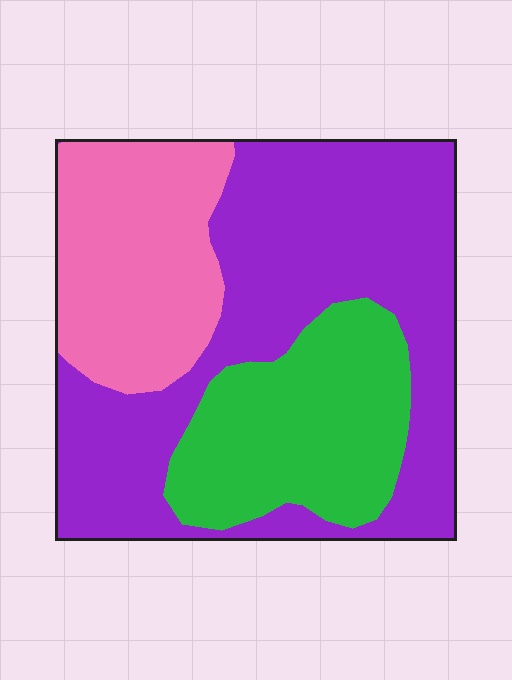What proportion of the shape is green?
Green covers around 25% of the shape.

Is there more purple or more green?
Purple.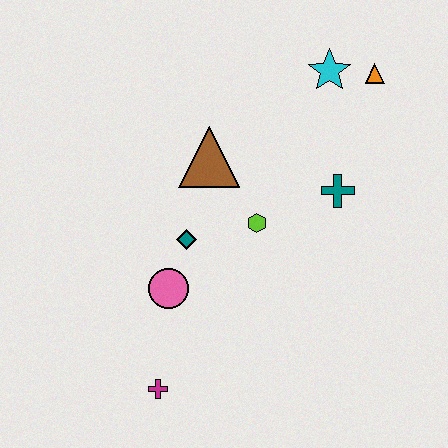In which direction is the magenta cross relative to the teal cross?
The magenta cross is below the teal cross.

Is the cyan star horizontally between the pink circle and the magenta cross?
No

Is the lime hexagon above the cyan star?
No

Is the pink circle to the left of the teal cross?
Yes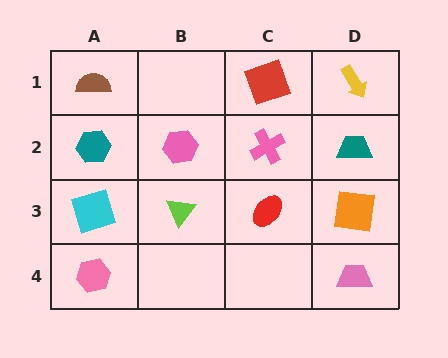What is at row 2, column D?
A teal trapezoid.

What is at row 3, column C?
A red ellipse.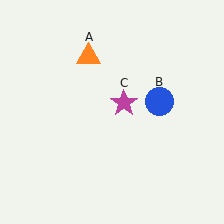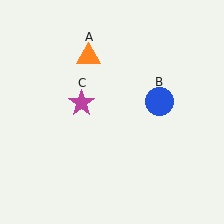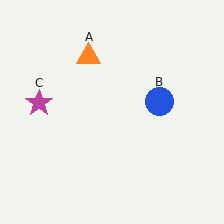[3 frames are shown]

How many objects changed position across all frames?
1 object changed position: magenta star (object C).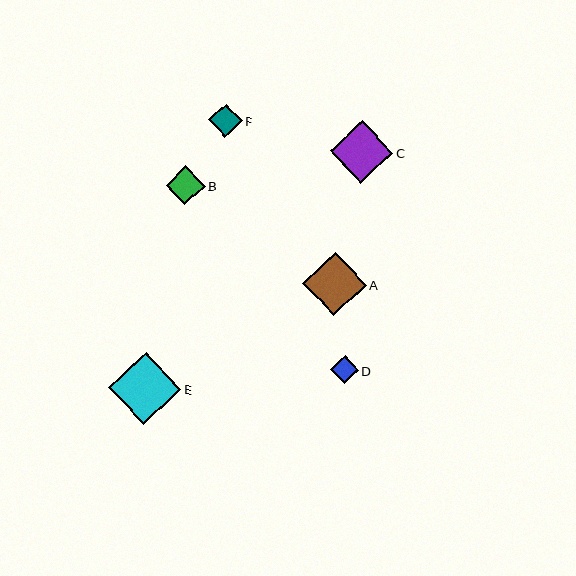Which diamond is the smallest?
Diamond D is the smallest with a size of approximately 28 pixels.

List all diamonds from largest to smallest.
From largest to smallest: E, A, C, B, F, D.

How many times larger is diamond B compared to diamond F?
Diamond B is approximately 1.2 times the size of diamond F.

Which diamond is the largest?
Diamond E is the largest with a size of approximately 72 pixels.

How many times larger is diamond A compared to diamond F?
Diamond A is approximately 1.9 times the size of diamond F.